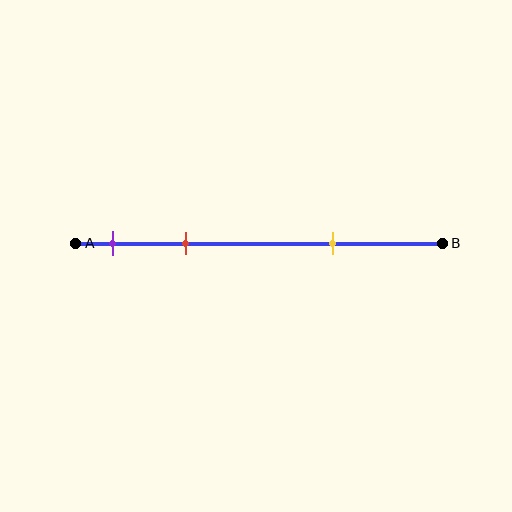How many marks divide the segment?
There are 3 marks dividing the segment.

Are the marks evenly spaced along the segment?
No, the marks are not evenly spaced.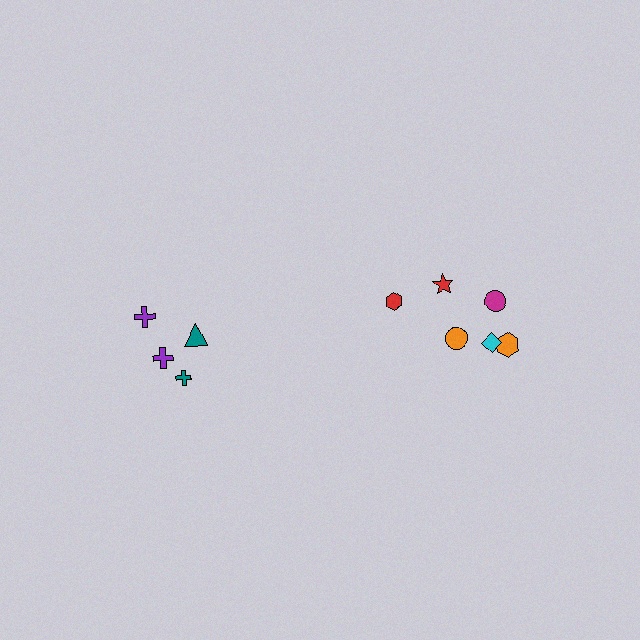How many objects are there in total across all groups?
There are 10 objects.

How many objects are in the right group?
There are 6 objects.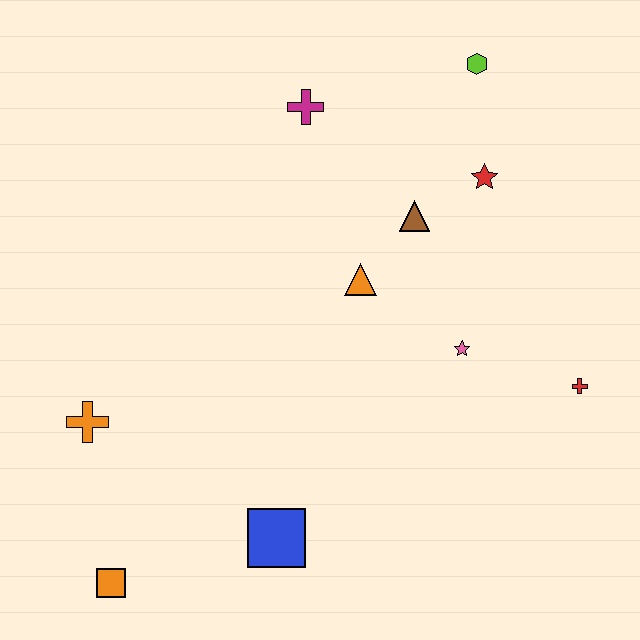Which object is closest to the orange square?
The orange cross is closest to the orange square.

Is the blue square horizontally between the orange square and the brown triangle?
Yes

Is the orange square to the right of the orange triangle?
No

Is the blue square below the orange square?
No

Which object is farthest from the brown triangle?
The orange square is farthest from the brown triangle.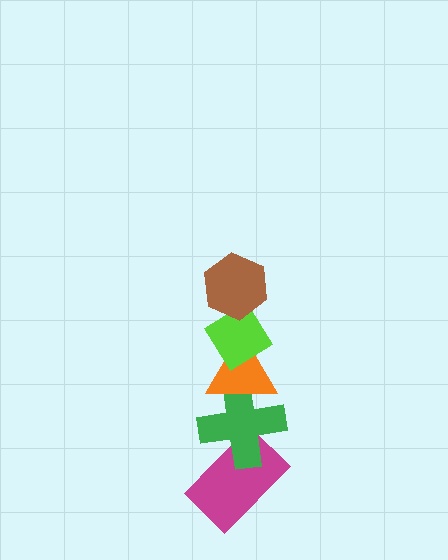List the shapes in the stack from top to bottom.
From top to bottom: the brown hexagon, the lime diamond, the orange triangle, the green cross, the magenta rectangle.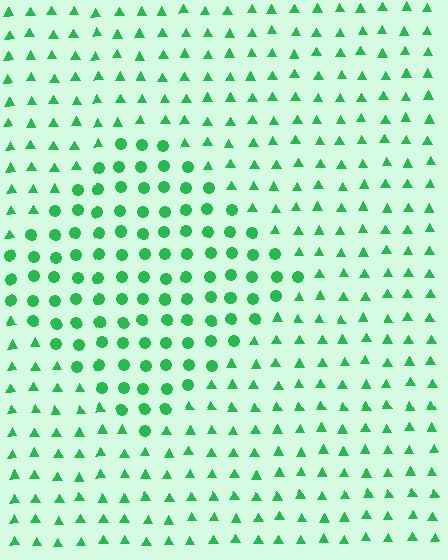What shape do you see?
I see a diamond.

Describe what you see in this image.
The image is filled with small green elements arranged in a uniform grid. A diamond-shaped region contains circles, while the surrounding area contains triangles. The boundary is defined purely by the change in element shape.